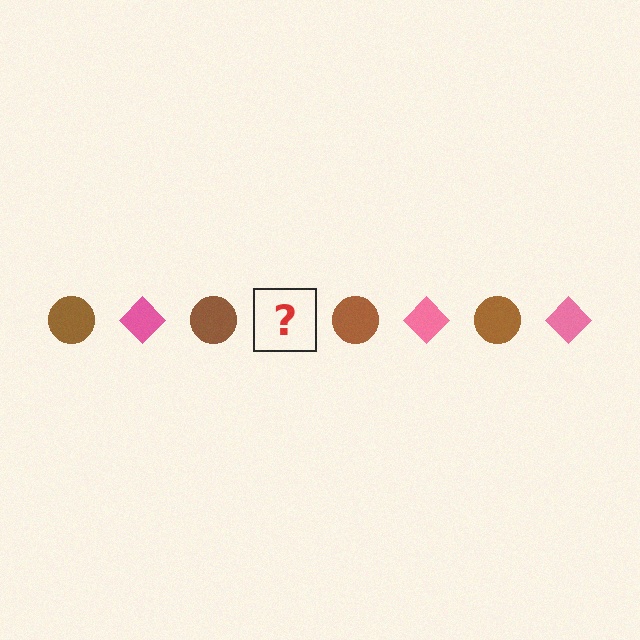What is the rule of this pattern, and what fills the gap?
The rule is that the pattern alternates between brown circle and pink diamond. The gap should be filled with a pink diamond.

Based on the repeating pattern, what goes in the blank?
The blank should be a pink diamond.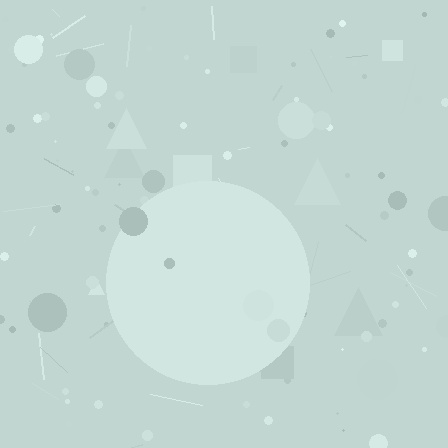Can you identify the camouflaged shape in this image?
The camouflaged shape is a circle.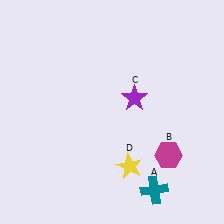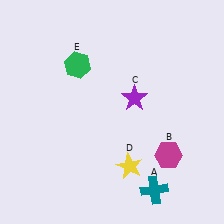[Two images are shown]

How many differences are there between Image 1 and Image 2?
There is 1 difference between the two images.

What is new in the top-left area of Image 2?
A green hexagon (E) was added in the top-left area of Image 2.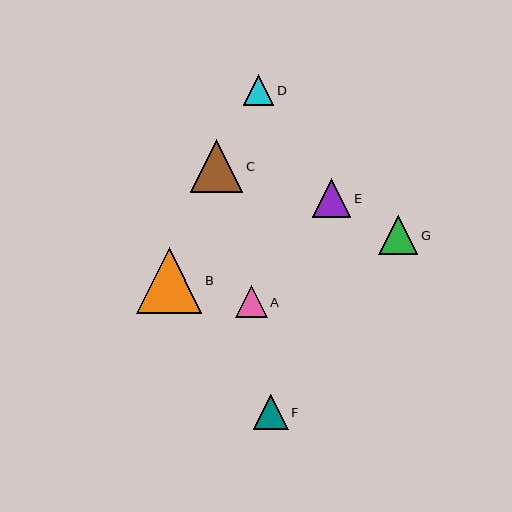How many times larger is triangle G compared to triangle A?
Triangle G is approximately 1.2 times the size of triangle A.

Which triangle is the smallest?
Triangle D is the smallest with a size of approximately 30 pixels.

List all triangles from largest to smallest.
From largest to smallest: B, C, G, E, F, A, D.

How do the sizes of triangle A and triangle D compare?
Triangle A and triangle D are approximately the same size.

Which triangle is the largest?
Triangle B is the largest with a size of approximately 65 pixels.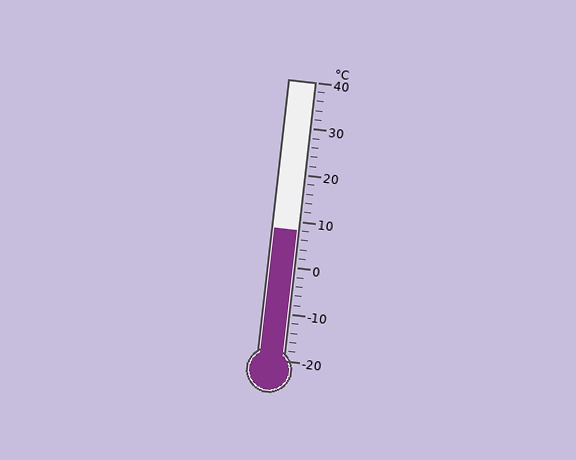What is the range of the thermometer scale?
The thermometer scale ranges from -20°C to 40°C.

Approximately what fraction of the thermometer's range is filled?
The thermometer is filled to approximately 45% of its range.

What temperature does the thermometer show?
The thermometer shows approximately 8°C.